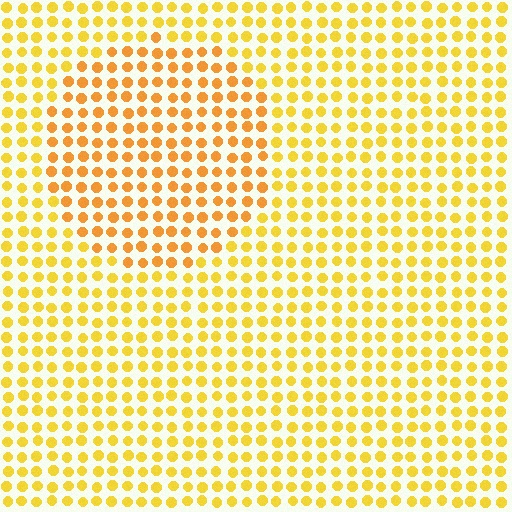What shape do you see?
I see a circle.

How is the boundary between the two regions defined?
The boundary is defined purely by a slight shift in hue (about 20 degrees). Spacing, size, and orientation are identical on both sides.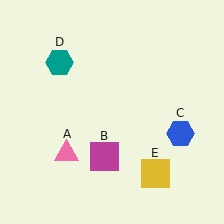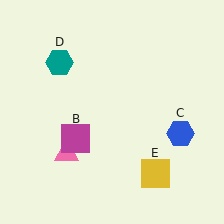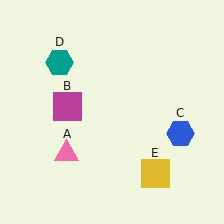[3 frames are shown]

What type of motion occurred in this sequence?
The magenta square (object B) rotated clockwise around the center of the scene.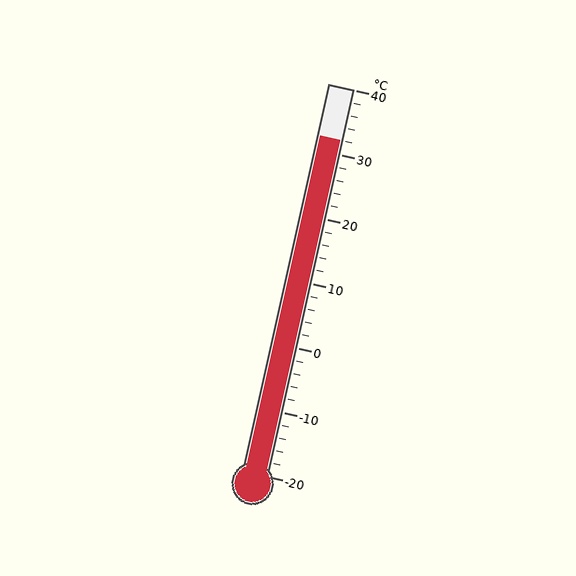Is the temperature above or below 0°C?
The temperature is above 0°C.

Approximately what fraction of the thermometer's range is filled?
The thermometer is filled to approximately 85% of its range.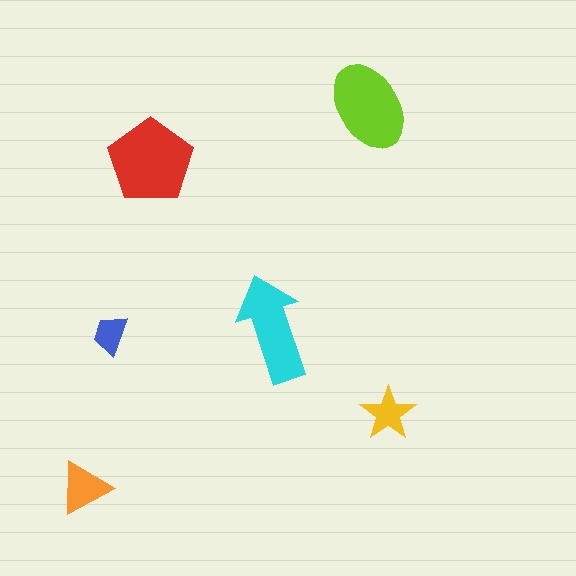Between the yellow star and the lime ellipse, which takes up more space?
The lime ellipse.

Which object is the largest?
The red pentagon.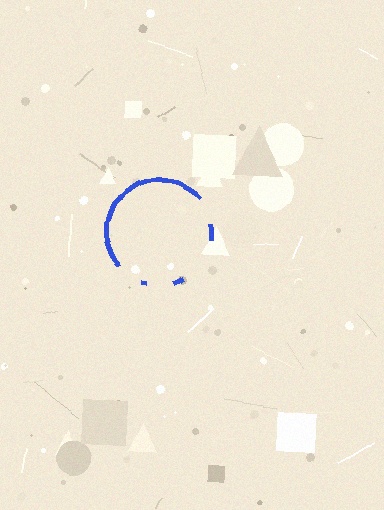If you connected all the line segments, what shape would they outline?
They would outline a circle.